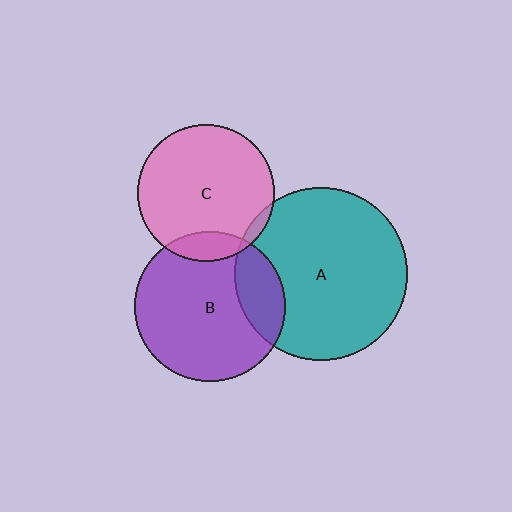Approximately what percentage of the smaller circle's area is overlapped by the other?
Approximately 10%.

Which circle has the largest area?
Circle A (teal).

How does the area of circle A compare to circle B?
Approximately 1.3 times.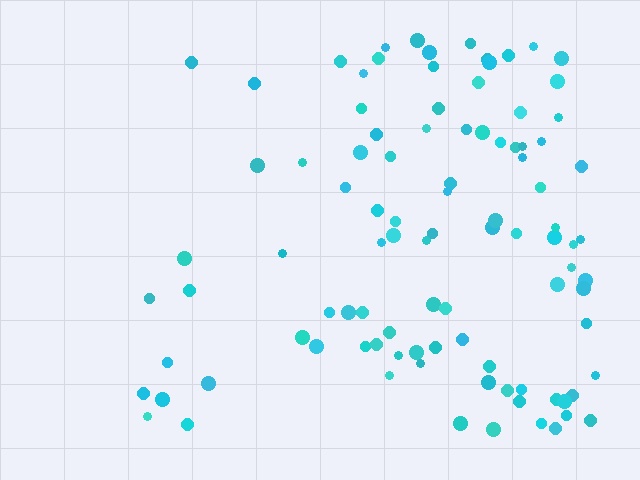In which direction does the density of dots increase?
From left to right, with the right side densest.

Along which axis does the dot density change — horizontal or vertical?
Horizontal.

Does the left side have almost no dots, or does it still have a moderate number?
Still a moderate number, just noticeably fewer than the right.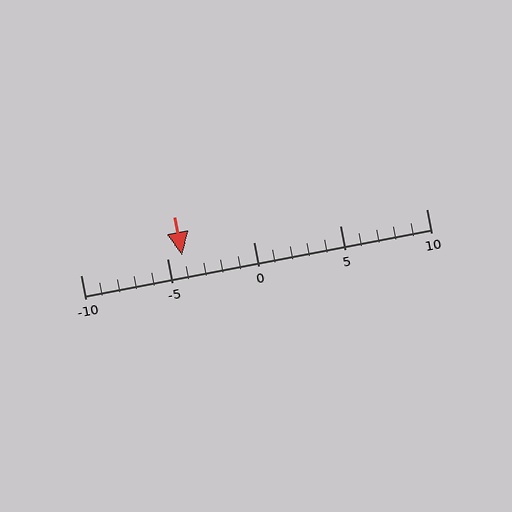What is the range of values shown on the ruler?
The ruler shows values from -10 to 10.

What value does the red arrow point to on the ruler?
The red arrow points to approximately -4.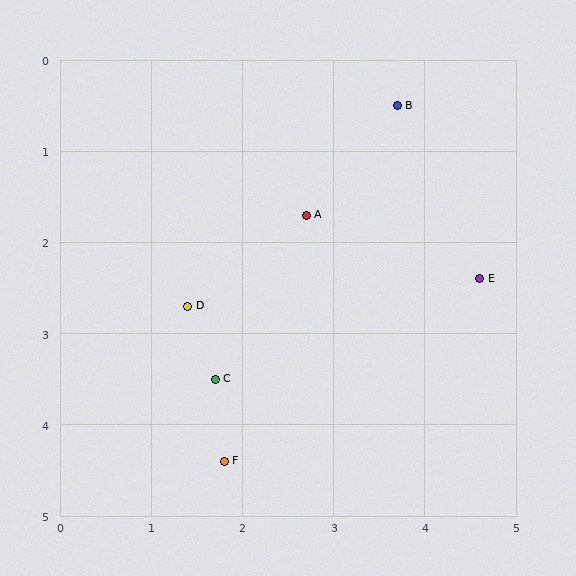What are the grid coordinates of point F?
Point F is at approximately (1.8, 4.4).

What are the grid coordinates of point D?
Point D is at approximately (1.4, 2.7).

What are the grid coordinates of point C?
Point C is at approximately (1.7, 3.5).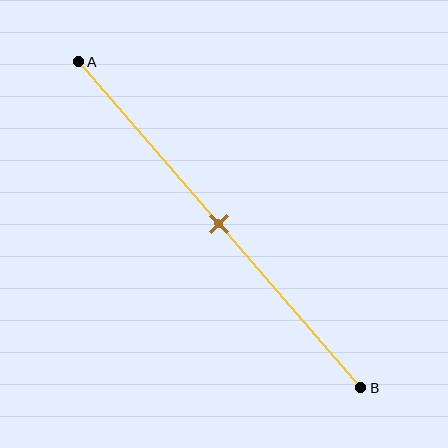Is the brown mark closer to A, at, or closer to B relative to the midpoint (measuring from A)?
The brown mark is approximately at the midpoint of segment AB.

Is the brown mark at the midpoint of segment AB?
Yes, the mark is approximately at the midpoint.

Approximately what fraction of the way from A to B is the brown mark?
The brown mark is approximately 50% of the way from A to B.